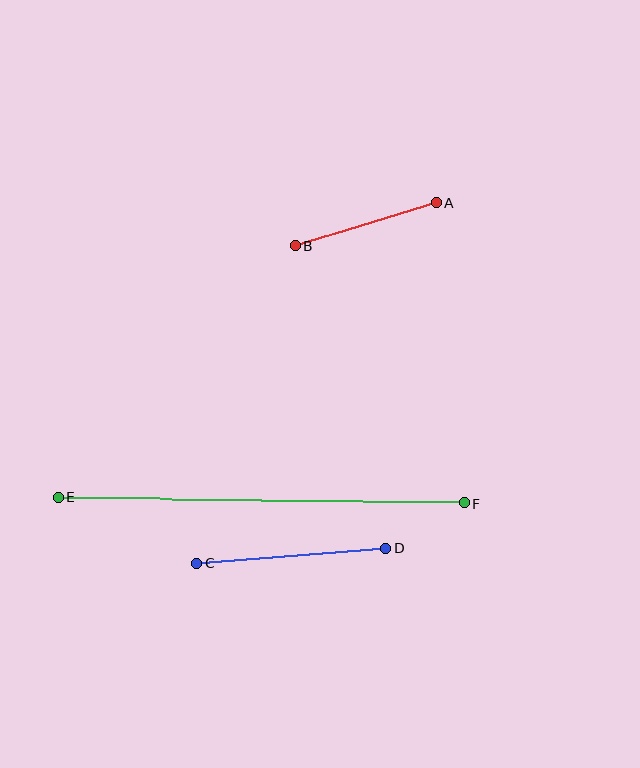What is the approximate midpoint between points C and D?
The midpoint is at approximately (292, 556) pixels.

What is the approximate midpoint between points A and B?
The midpoint is at approximately (366, 224) pixels.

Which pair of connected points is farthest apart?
Points E and F are farthest apart.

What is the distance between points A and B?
The distance is approximately 146 pixels.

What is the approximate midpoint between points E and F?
The midpoint is at approximately (261, 500) pixels.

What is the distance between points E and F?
The distance is approximately 406 pixels.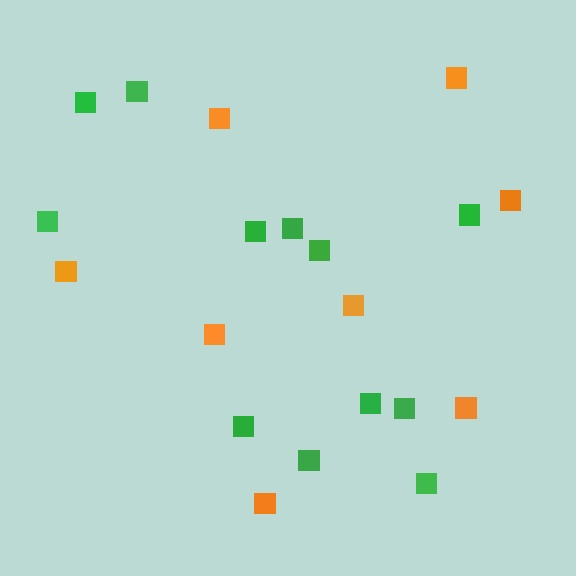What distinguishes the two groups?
There are 2 groups: one group of green squares (12) and one group of orange squares (8).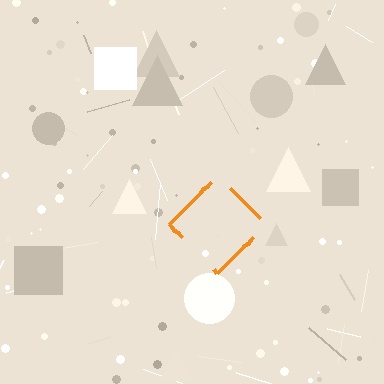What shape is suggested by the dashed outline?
The dashed outline suggests a diamond.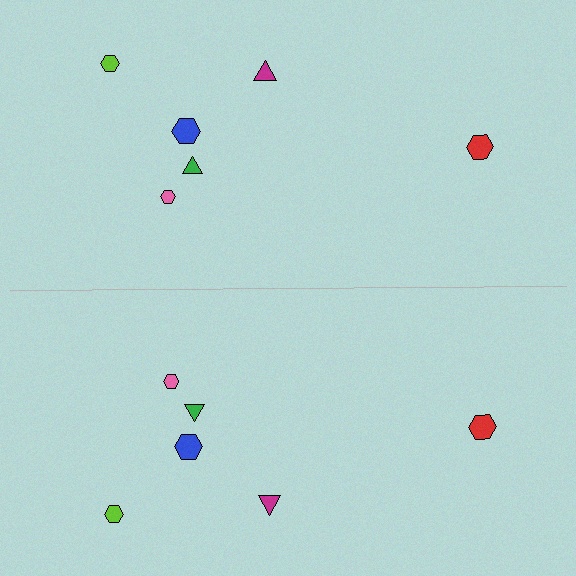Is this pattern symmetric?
Yes, this pattern has bilateral (reflection) symmetry.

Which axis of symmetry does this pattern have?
The pattern has a horizontal axis of symmetry running through the center of the image.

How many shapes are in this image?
There are 12 shapes in this image.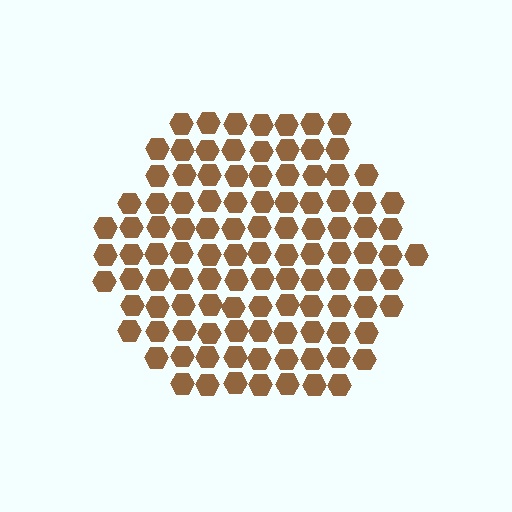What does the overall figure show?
The overall figure shows a hexagon.